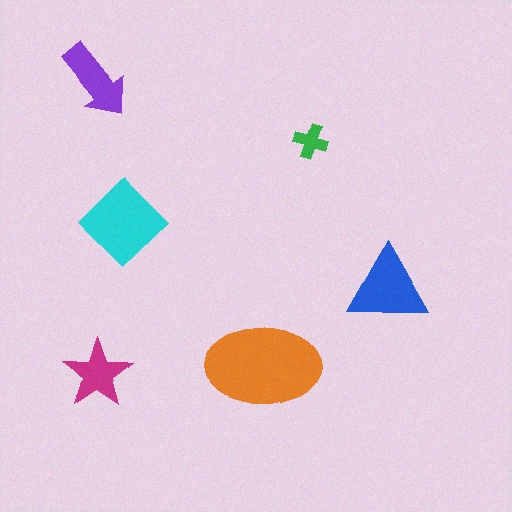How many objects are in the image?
There are 6 objects in the image.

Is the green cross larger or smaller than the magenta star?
Smaller.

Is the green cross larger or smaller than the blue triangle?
Smaller.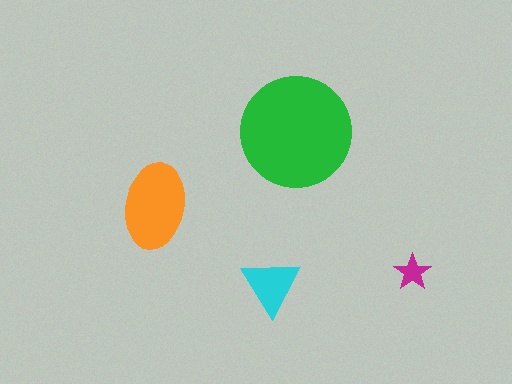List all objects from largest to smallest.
The green circle, the orange ellipse, the cyan triangle, the magenta star.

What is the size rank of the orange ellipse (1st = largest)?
2nd.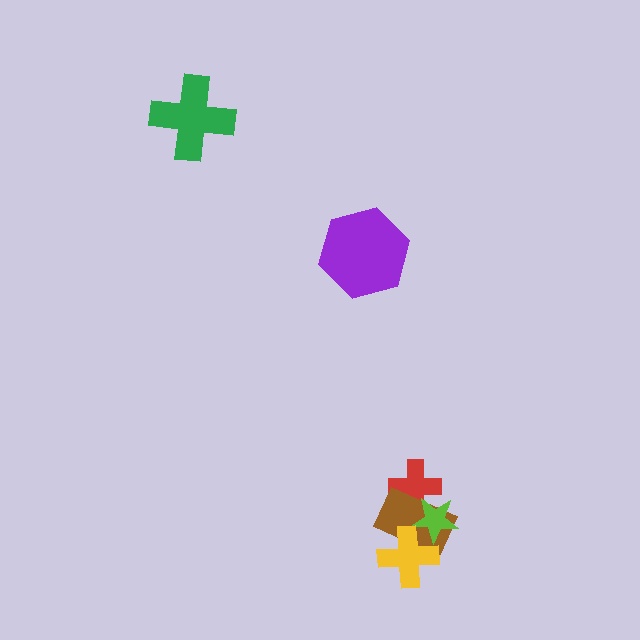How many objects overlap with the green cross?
0 objects overlap with the green cross.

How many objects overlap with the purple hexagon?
0 objects overlap with the purple hexagon.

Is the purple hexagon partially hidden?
No, no other shape covers it.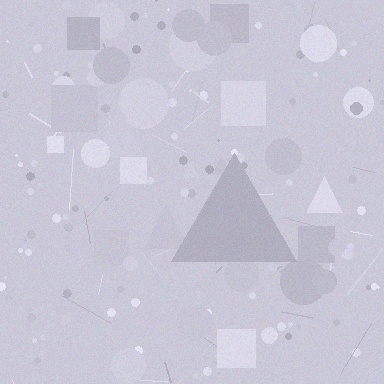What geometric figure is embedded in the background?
A triangle is embedded in the background.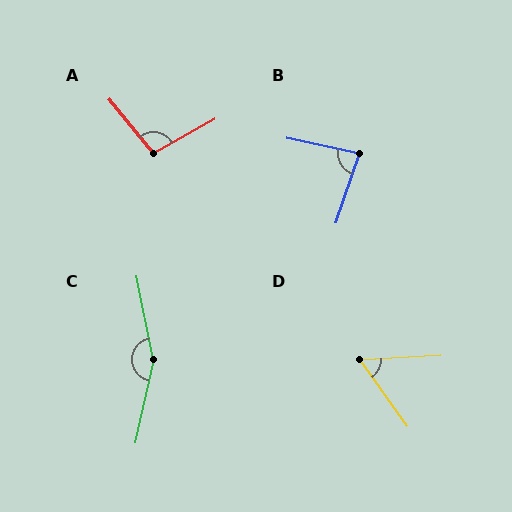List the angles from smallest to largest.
D (58°), B (83°), A (100°), C (156°).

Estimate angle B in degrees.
Approximately 83 degrees.